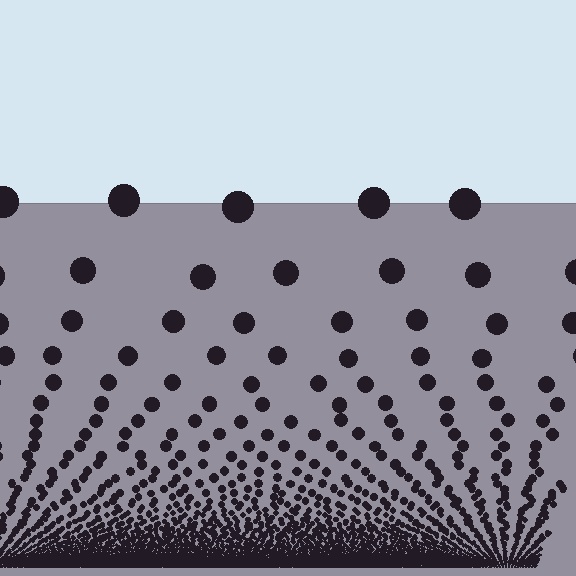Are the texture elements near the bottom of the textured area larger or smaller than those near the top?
Smaller. The gradient is inverted — elements near the bottom are smaller and denser.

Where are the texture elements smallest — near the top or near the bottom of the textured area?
Near the bottom.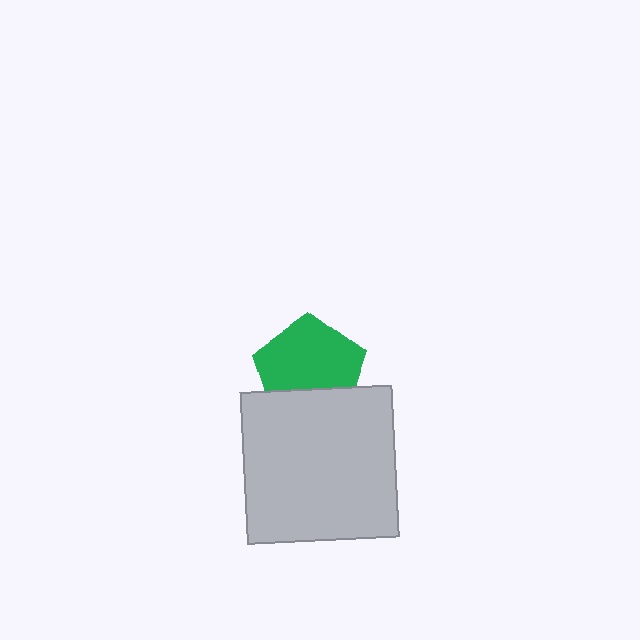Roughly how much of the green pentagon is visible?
Most of it is visible (roughly 70%).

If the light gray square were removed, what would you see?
You would see the complete green pentagon.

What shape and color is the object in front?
The object in front is a light gray square.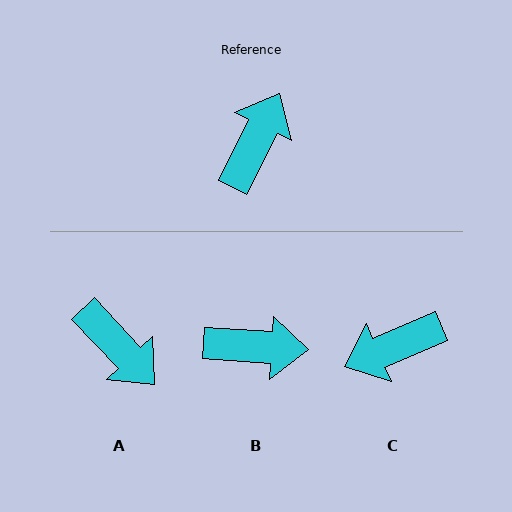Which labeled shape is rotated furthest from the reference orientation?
C, about 139 degrees away.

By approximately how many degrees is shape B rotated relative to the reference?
Approximately 67 degrees clockwise.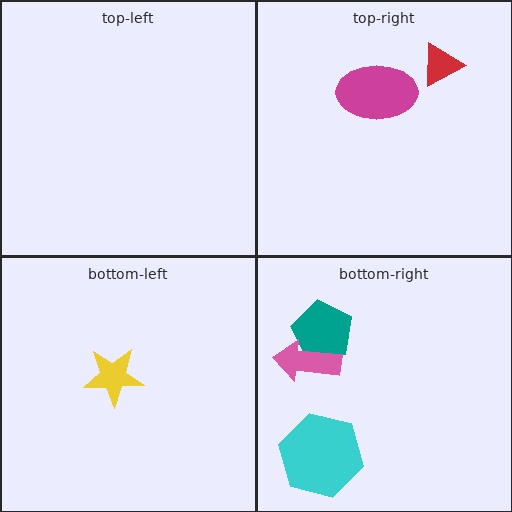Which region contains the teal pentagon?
The bottom-right region.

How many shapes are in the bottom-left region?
1.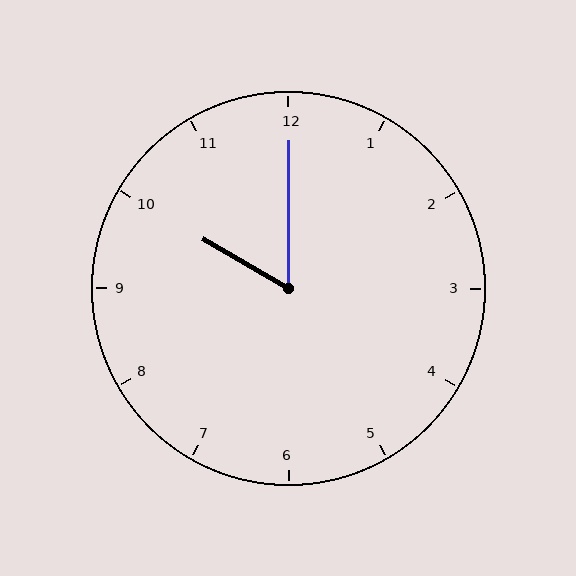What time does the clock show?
10:00.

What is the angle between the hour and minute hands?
Approximately 60 degrees.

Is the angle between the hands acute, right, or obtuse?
It is acute.